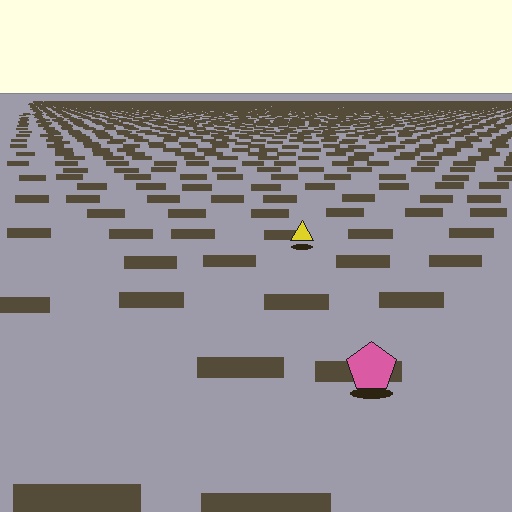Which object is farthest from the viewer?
The yellow triangle is farthest from the viewer. It appears smaller and the ground texture around it is denser.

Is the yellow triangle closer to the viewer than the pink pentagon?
No. The pink pentagon is closer — you can tell from the texture gradient: the ground texture is coarser near it.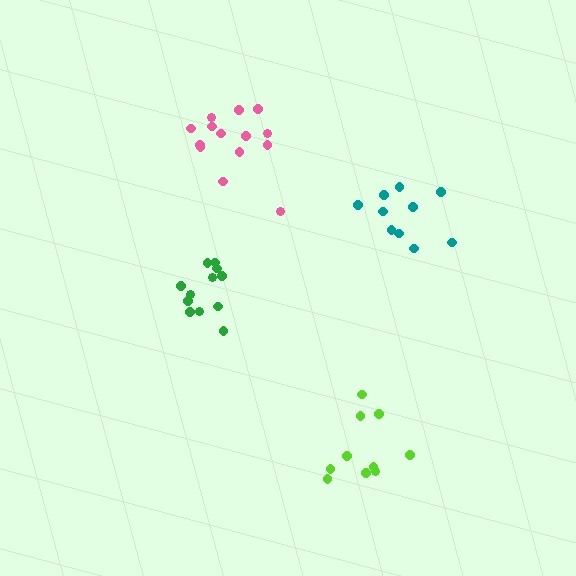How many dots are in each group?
Group 1: 10 dots, Group 2: 10 dots, Group 3: 12 dots, Group 4: 14 dots (46 total).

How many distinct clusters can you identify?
There are 4 distinct clusters.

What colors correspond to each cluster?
The clusters are colored: lime, teal, green, pink.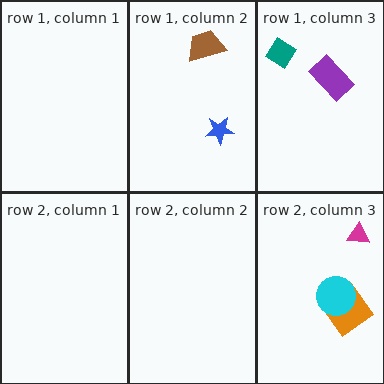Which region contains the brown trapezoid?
The row 1, column 2 region.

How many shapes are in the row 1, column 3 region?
2.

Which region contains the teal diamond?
The row 1, column 3 region.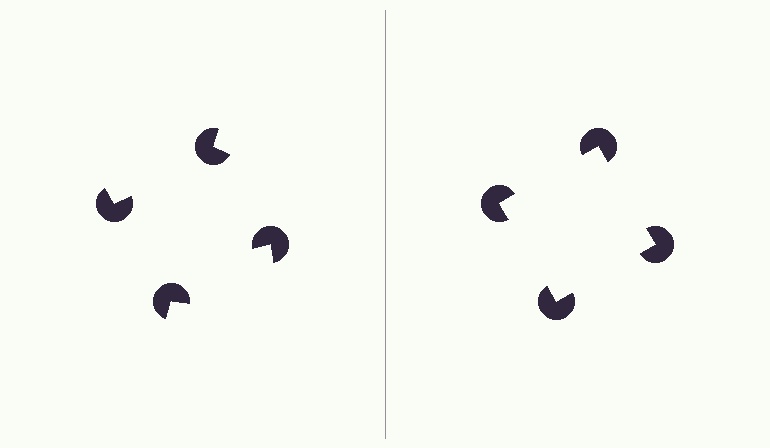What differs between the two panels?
The pac-man discs are positioned identically on both sides; only the wedge orientations differ. On the right they align to a square; on the left they are misaligned.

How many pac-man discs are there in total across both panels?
8 — 4 on each side.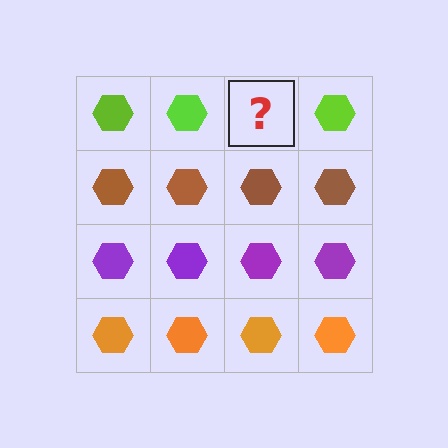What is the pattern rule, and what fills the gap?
The rule is that each row has a consistent color. The gap should be filled with a lime hexagon.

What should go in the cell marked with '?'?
The missing cell should contain a lime hexagon.